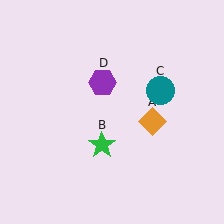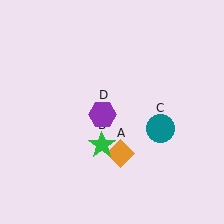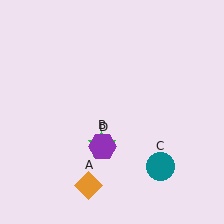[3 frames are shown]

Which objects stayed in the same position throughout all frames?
Green star (object B) remained stationary.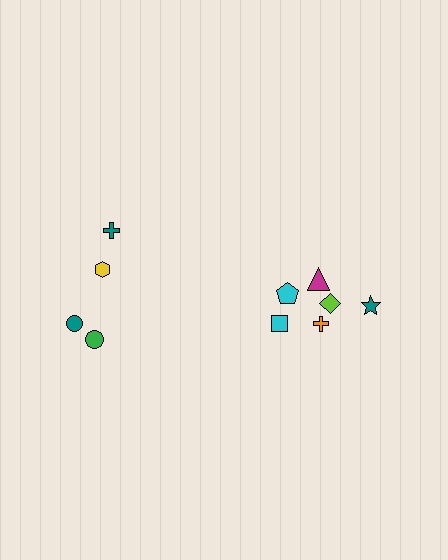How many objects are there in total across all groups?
There are 10 objects.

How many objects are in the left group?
There are 4 objects.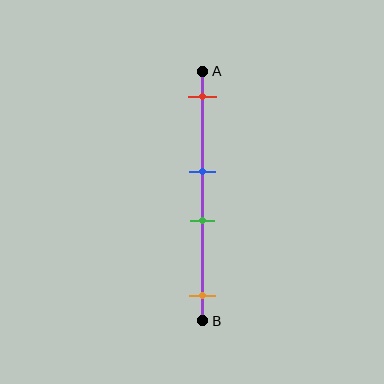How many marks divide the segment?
There are 4 marks dividing the segment.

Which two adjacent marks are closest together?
The blue and green marks are the closest adjacent pair.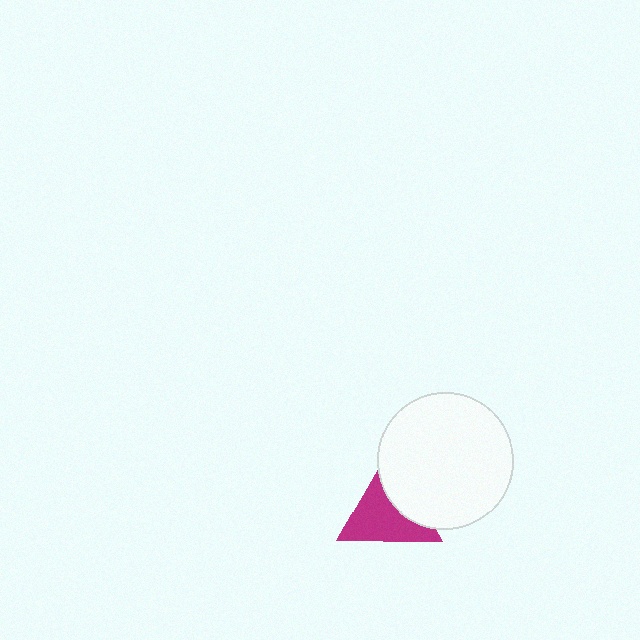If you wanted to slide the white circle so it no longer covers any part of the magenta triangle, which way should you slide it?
Slide it toward the upper-right — that is the most direct way to separate the two shapes.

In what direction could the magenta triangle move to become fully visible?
The magenta triangle could move toward the lower-left. That would shift it out from behind the white circle entirely.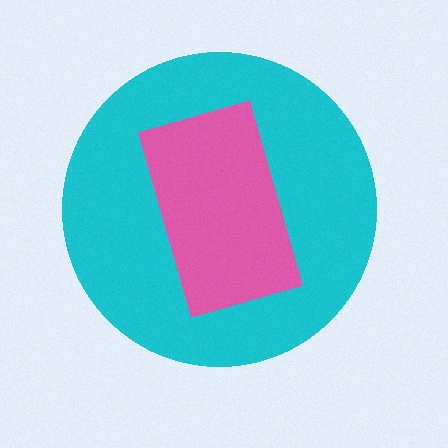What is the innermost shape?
The pink rectangle.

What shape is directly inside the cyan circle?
The pink rectangle.